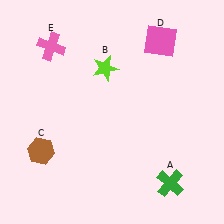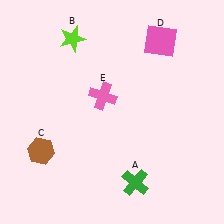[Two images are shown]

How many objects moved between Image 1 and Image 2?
3 objects moved between the two images.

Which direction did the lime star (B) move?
The lime star (B) moved left.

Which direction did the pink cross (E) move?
The pink cross (E) moved right.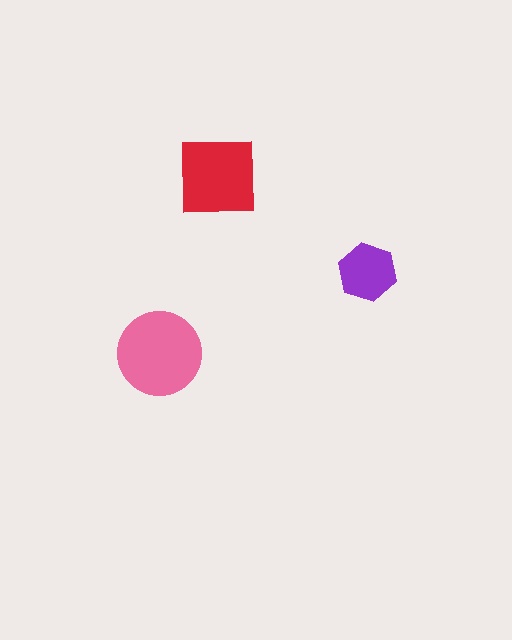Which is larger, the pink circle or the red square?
The pink circle.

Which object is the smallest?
The purple hexagon.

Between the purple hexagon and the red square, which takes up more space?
The red square.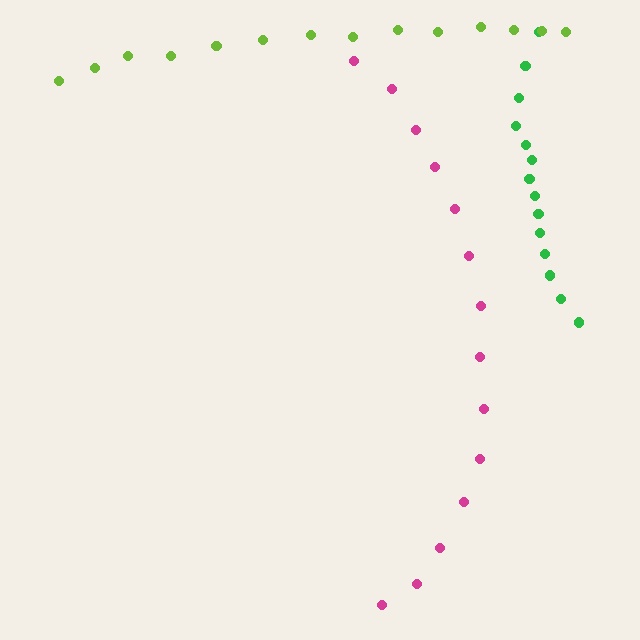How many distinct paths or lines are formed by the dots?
There are 3 distinct paths.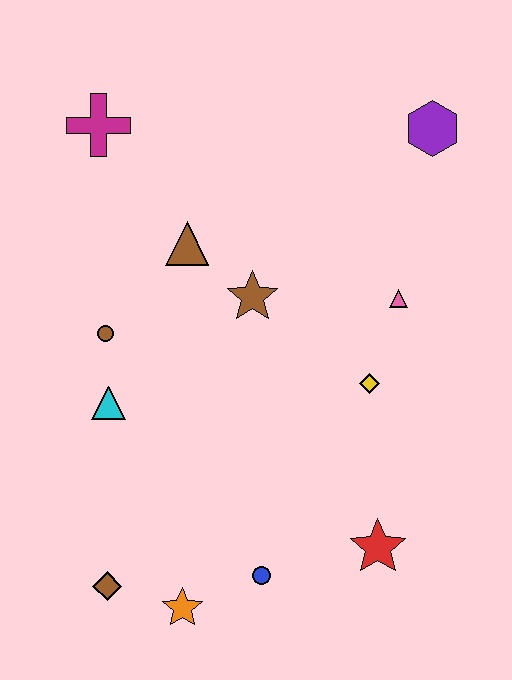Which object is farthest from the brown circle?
The purple hexagon is farthest from the brown circle.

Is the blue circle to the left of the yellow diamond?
Yes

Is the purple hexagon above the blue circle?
Yes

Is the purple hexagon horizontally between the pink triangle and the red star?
No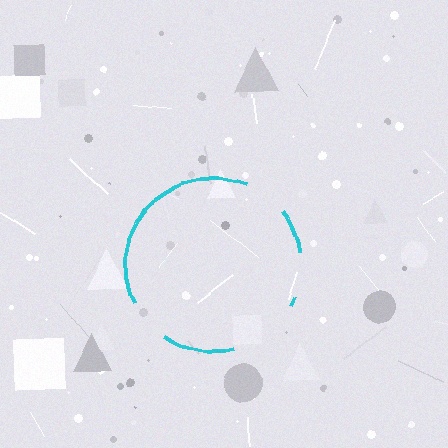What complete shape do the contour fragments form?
The contour fragments form a circle.